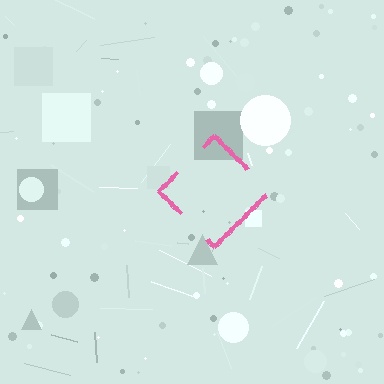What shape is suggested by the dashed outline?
The dashed outline suggests a diamond.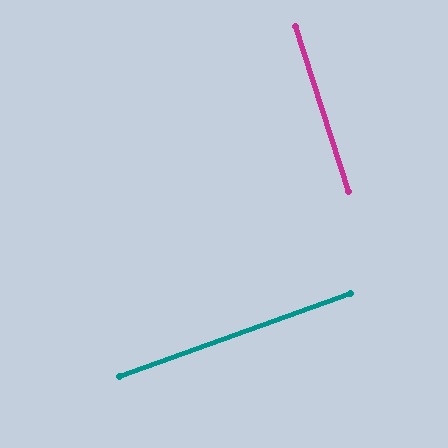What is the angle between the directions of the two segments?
Approximately 88 degrees.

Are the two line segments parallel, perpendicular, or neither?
Perpendicular — they meet at approximately 88°.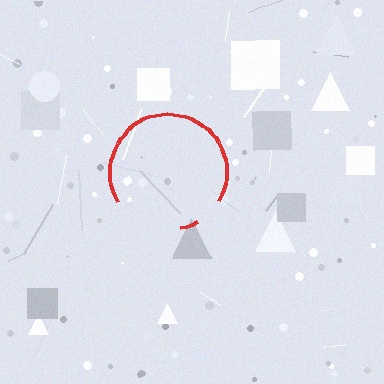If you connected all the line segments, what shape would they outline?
They would outline a circle.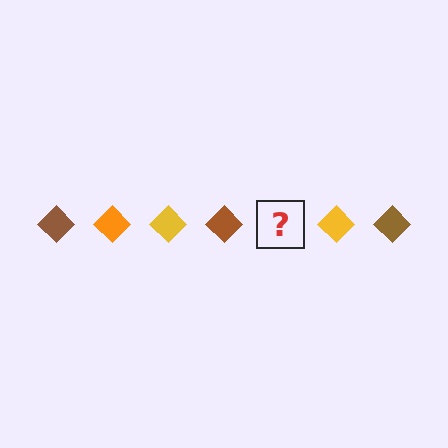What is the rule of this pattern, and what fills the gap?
The rule is that the pattern cycles through brown, orange, yellow diamonds. The gap should be filled with an orange diamond.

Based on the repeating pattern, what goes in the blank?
The blank should be an orange diamond.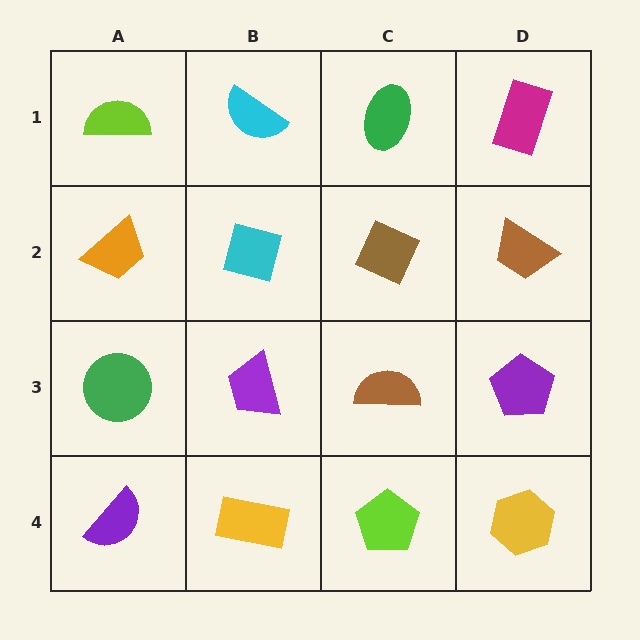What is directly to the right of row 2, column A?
A cyan diamond.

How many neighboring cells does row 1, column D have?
2.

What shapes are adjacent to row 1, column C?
A brown diamond (row 2, column C), a cyan semicircle (row 1, column B), a magenta rectangle (row 1, column D).